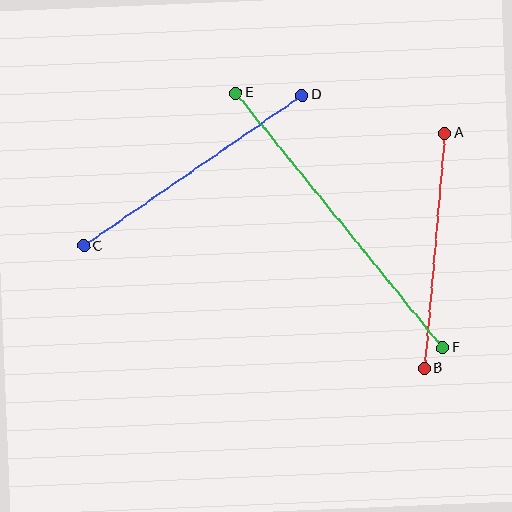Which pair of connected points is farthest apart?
Points E and F are farthest apart.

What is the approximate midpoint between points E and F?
The midpoint is at approximately (339, 220) pixels.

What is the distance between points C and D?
The distance is approximately 265 pixels.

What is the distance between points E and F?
The distance is approximately 328 pixels.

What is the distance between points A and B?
The distance is approximately 236 pixels.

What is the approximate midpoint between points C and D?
The midpoint is at approximately (193, 170) pixels.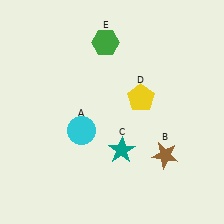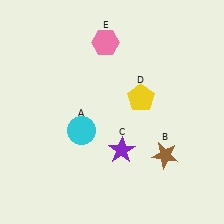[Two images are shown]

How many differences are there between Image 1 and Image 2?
There are 2 differences between the two images.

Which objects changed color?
C changed from teal to purple. E changed from green to pink.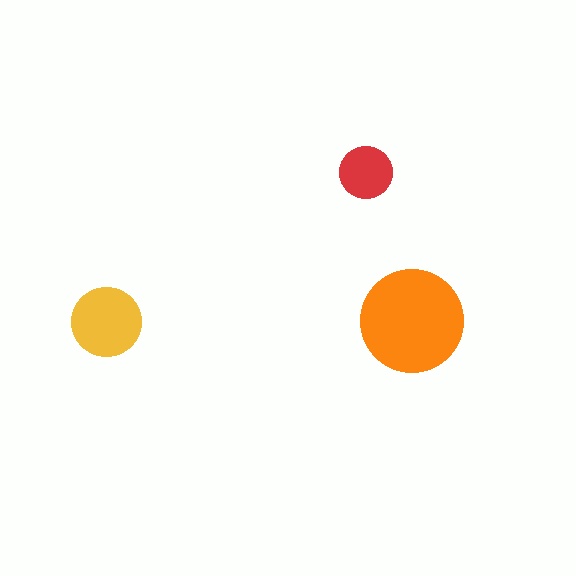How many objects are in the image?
There are 3 objects in the image.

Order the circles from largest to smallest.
the orange one, the yellow one, the red one.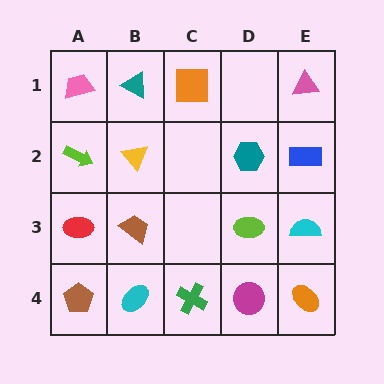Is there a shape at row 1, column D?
No, that cell is empty.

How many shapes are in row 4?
5 shapes.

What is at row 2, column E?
A blue rectangle.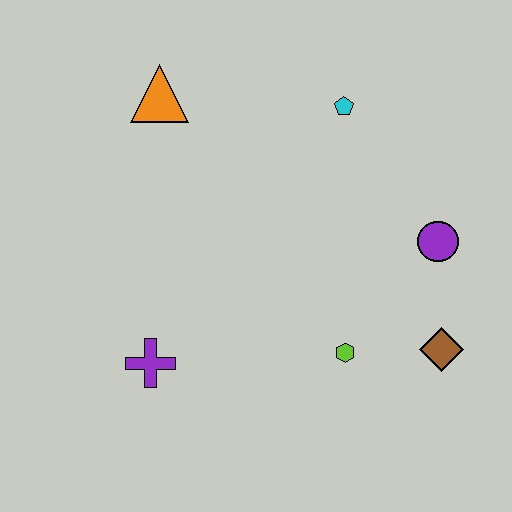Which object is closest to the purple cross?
The lime hexagon is closest to the purple cross.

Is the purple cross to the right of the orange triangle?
No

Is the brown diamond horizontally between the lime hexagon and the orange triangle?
No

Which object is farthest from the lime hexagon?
The orange triangle is farthest from the lime hexagon.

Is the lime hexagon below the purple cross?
No